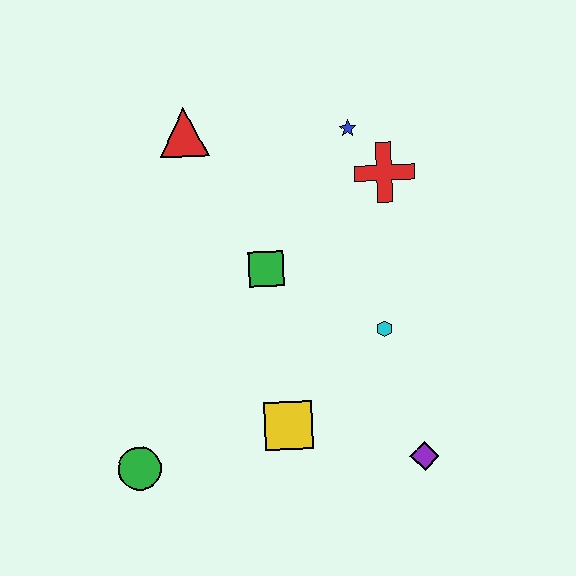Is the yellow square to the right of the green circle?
Yes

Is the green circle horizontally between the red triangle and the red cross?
No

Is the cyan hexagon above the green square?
No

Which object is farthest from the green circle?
The blue star is farthest from the green circle.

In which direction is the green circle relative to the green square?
The green circle is below the green square.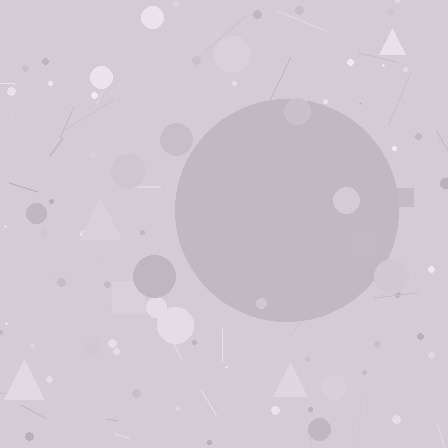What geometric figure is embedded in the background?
A circle is embedded in the background.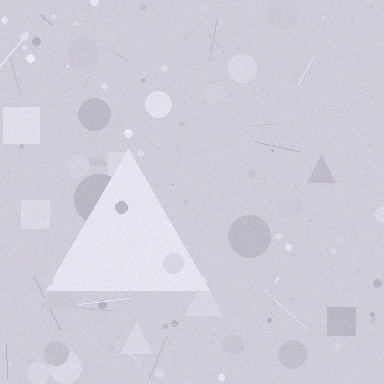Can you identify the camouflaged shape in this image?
The camouflaged shape is a triangle.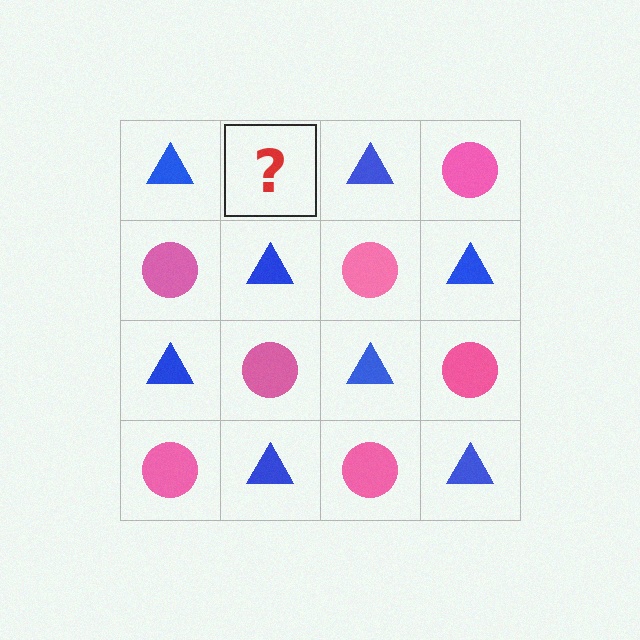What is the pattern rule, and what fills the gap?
The rule is that it alternates blue triangle and pink circle in a checkerboard pattern. The gap should be filled with a pink circle.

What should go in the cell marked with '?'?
The missing cell should contain a pink circle.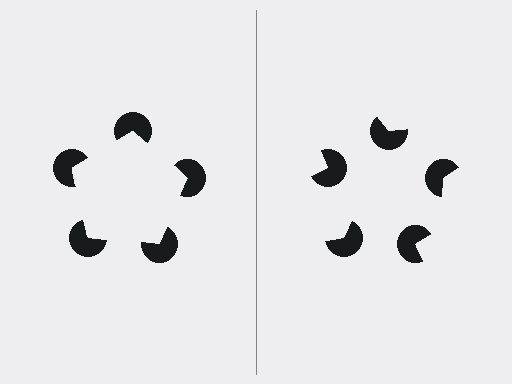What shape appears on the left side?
An illusory pentagon.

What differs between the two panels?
The pac-man discs are positioned identically on both sides; only the wedge orientations differ. On the left they align to a pentagon; on the right they are misaligned.